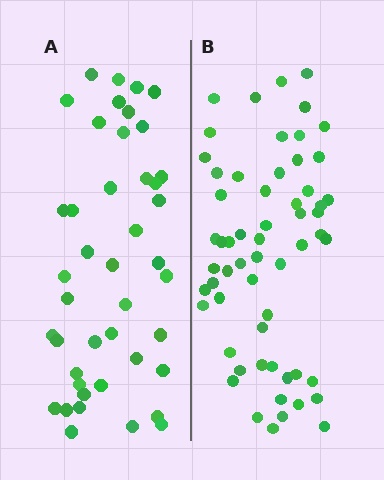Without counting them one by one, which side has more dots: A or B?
Region B (the right region) has more dots.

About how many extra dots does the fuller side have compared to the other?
Region B has approximately 15 more dots than region A.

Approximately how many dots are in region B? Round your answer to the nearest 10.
About 60 dots. (The exact count is 59, which rounds to 60.)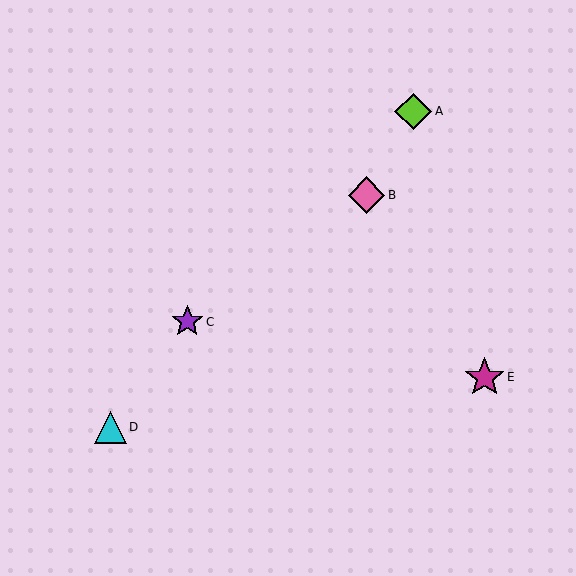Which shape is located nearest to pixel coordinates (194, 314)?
The purple star (labeled C) at (187, 322) is nearest to that location.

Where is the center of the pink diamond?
The center of the pink diamond is at (367, 195).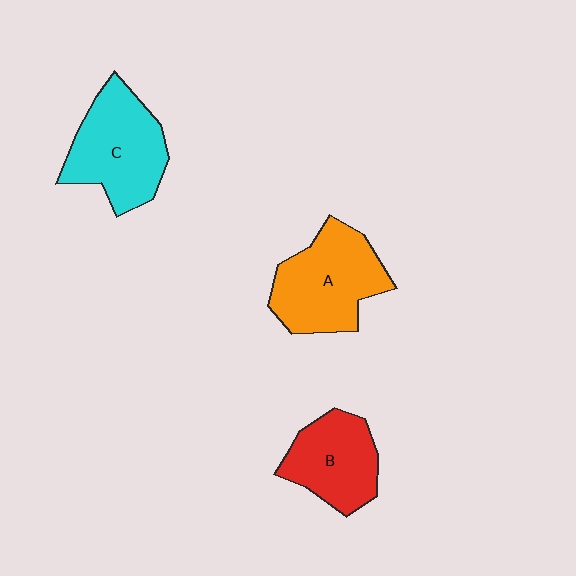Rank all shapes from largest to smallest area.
From largest to smallest: A (orange), C (cyan), B (red).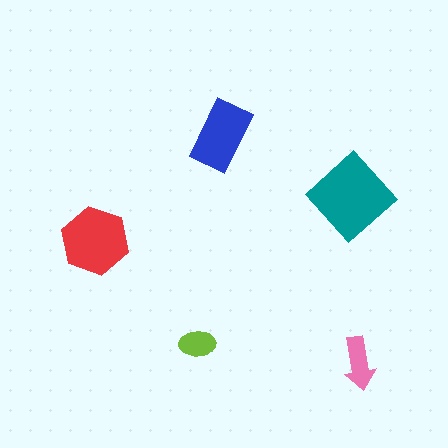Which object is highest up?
The blue rectangle is topmost.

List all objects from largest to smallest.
The teal diamond, the red hexagon, the blue rectangle, the pink arrow, the lime ellipse.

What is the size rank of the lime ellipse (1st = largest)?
5th.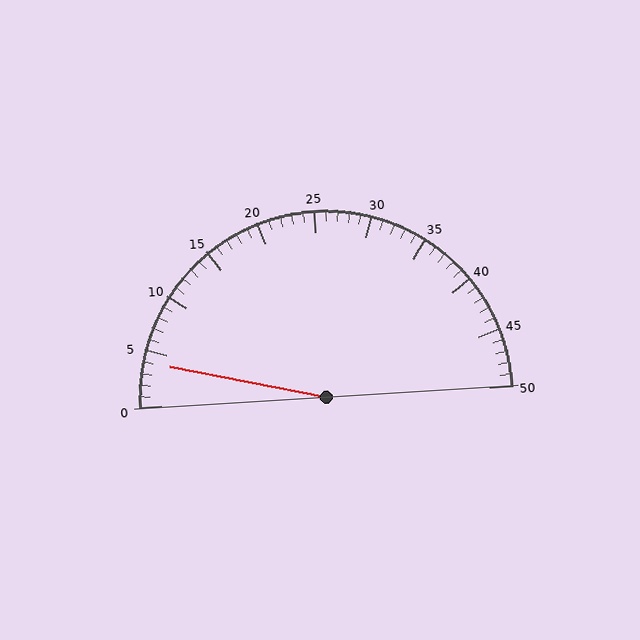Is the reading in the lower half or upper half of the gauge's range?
The reading is in the lower half of the range (0 to 50).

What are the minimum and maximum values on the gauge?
The gauge ranges from 0 to 50.